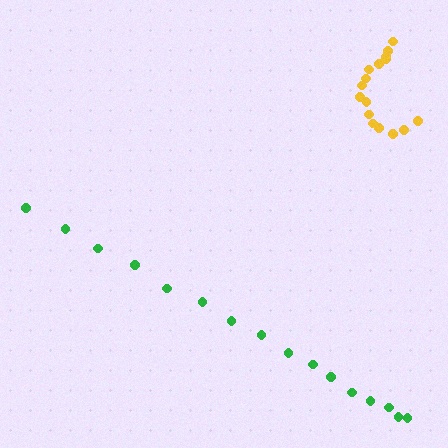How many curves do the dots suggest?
There are 2 distinct paths.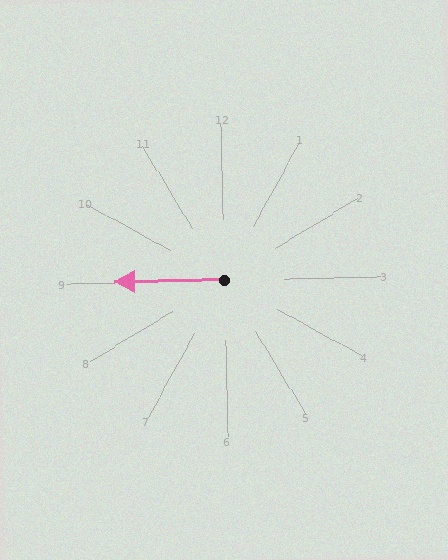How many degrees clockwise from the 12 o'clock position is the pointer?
Approximately 270 degrees.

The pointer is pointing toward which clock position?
Roughly 9 o'clock.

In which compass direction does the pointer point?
West.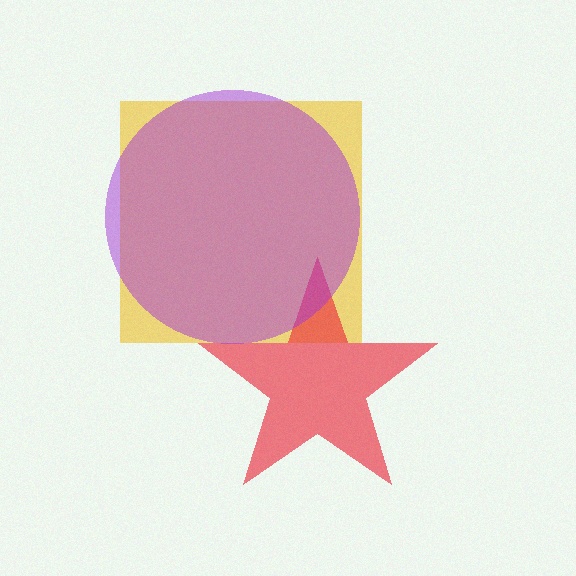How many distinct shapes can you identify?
There are 3 distinct shapes: a yellow square, a red star, a purple circle.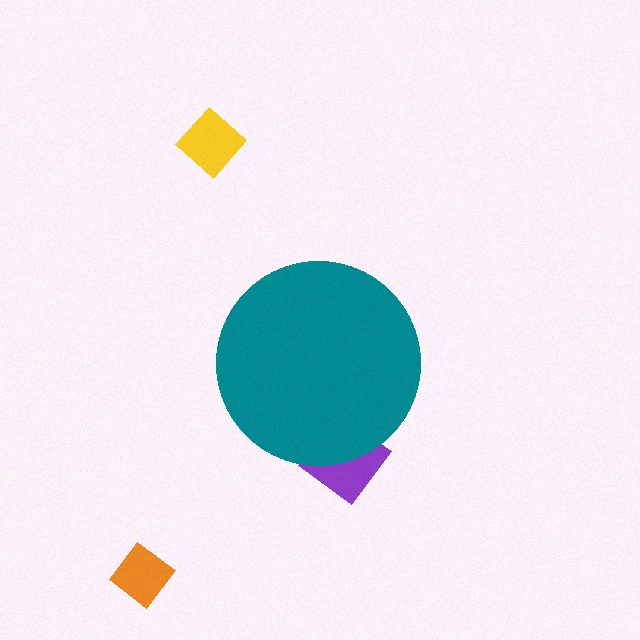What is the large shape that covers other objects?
A teal circle.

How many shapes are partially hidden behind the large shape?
1 shape is partially hidden.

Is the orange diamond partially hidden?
No, the orange diamond is fully visible.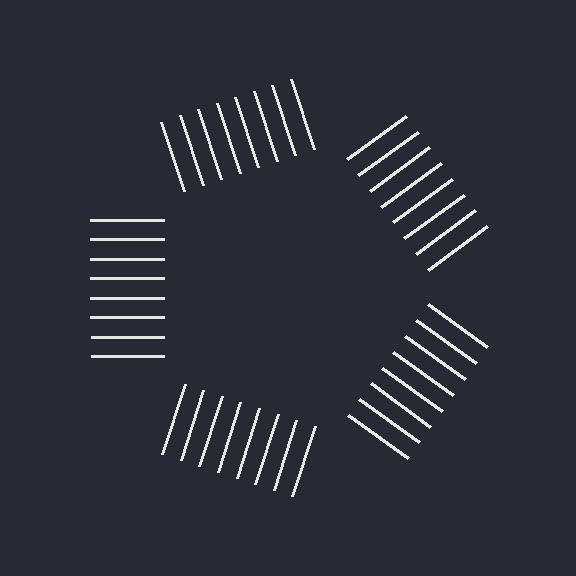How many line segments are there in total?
40 — 8 along each of the 5 edges.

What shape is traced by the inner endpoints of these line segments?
An illusory pentagon — the line segments terminate on its edges but no continuous stroke is drawn.